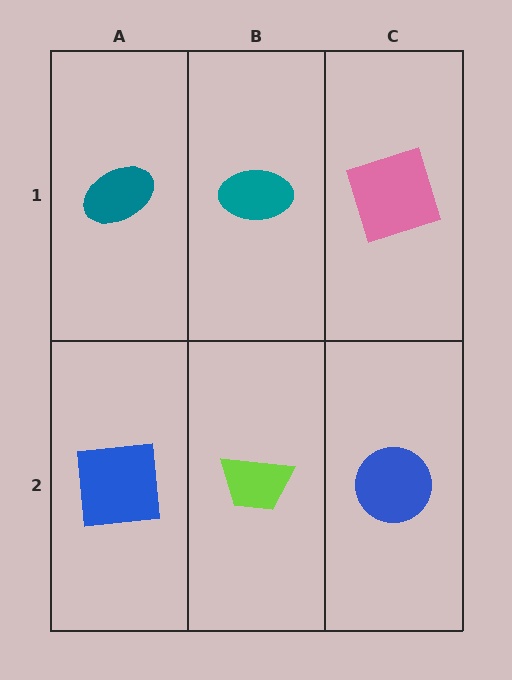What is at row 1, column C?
A pink square.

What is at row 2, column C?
A blue circle.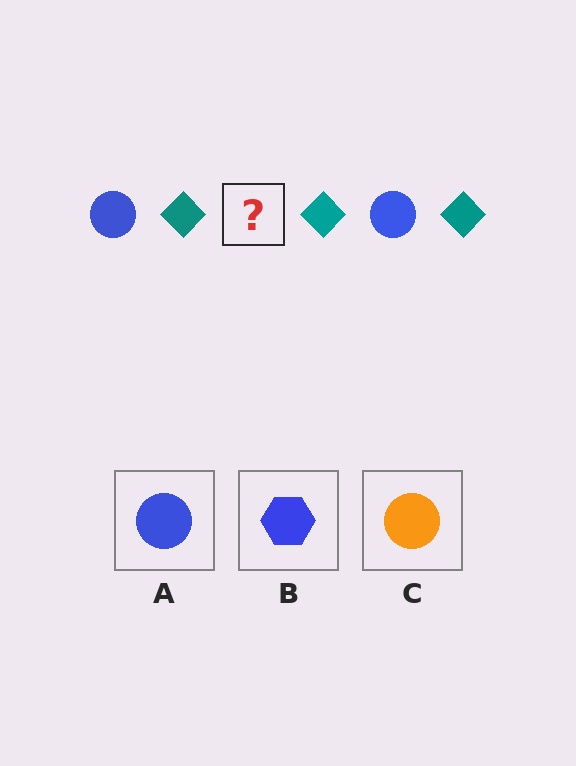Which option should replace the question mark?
Option A.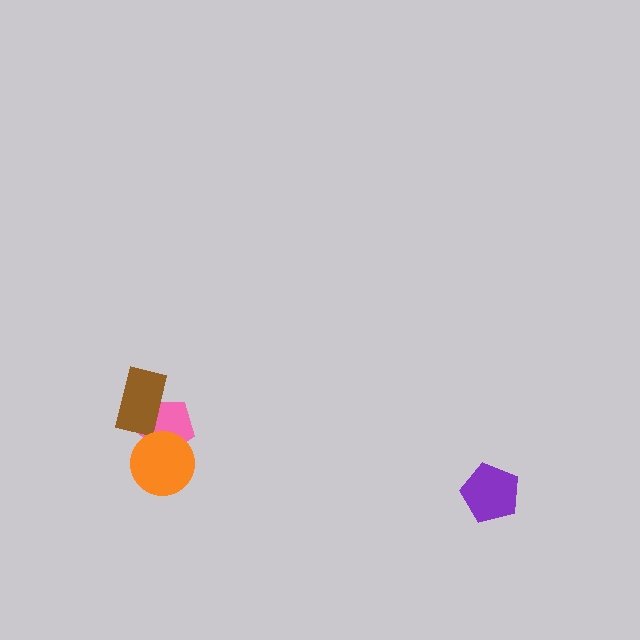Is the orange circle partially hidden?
No, no other shape covers it.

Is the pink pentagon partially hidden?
Yes, it is partially covered by another shape.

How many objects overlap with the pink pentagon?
2 objects overlap with the pink pentagon.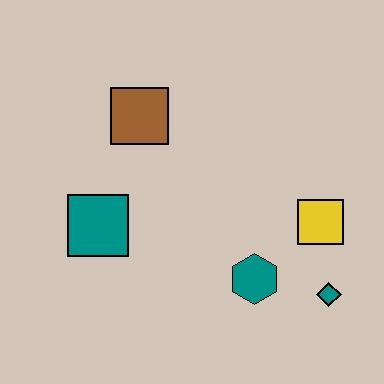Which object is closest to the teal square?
The brown square is closest to the teal square.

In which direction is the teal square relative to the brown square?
The teal square is below the brown square.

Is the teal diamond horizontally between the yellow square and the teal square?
No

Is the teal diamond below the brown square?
Yes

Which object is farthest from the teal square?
The teal diamond is farthest from the teal square.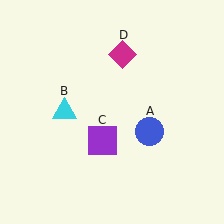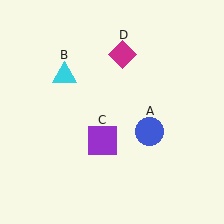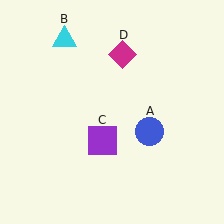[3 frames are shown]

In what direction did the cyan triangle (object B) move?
The cyan triangle (object B) moved up.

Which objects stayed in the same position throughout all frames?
Blue circle (object A) and purple square (object C) and magenta diamond (object D) remained stationary.